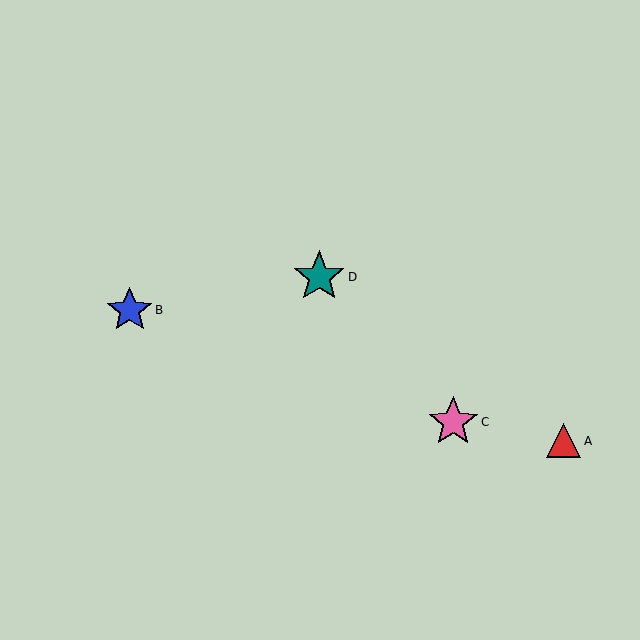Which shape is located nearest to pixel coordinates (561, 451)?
The red triangle (labeled A) at (563, 441) is nearest to that location.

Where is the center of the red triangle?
The center of the red triangle is at (563, 441).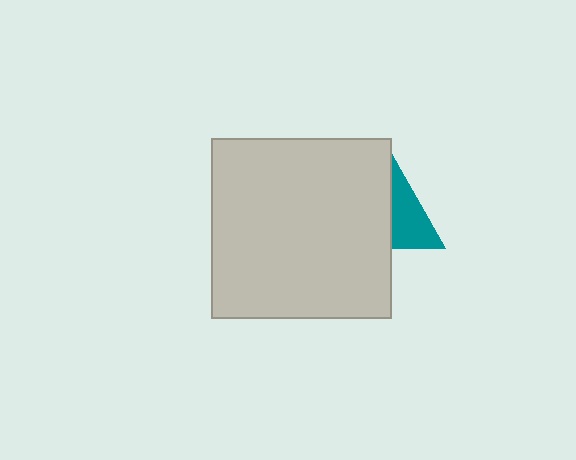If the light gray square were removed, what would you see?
You would see the complete teal triangle.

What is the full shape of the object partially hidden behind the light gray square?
The partially hidden object is a teal triangle.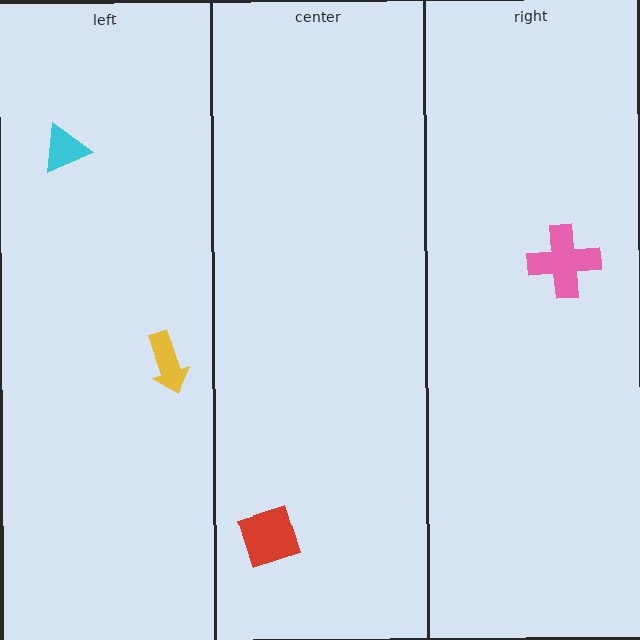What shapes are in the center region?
The red diamond.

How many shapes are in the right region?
1.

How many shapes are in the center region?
1.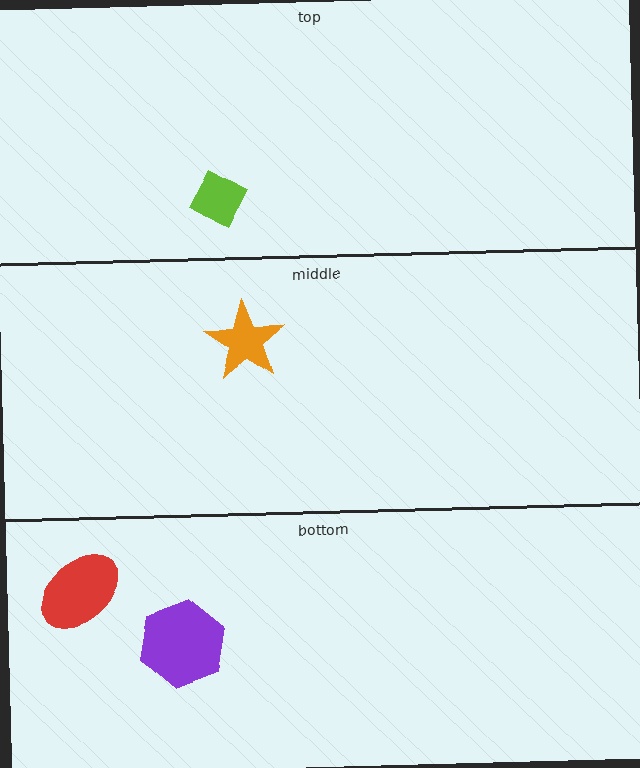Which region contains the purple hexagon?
The bottom region.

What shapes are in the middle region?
The orange star.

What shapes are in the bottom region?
The red ellipse, the purple hexagon.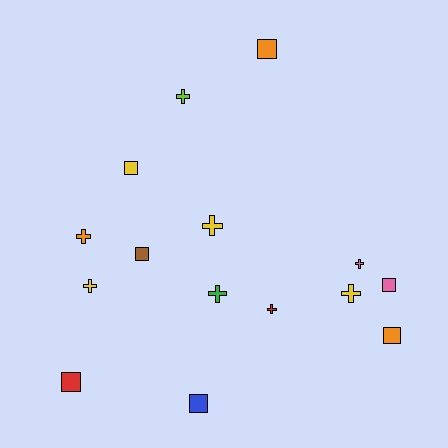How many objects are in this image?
There are 15 objects.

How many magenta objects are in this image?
There are no magenta objects.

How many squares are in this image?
There are 7 squares.